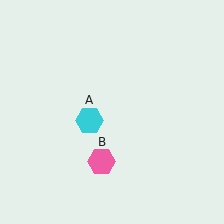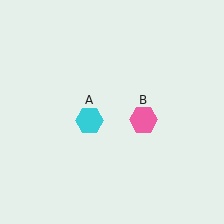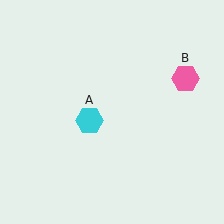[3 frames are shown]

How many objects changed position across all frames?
1 object changed position: pink hexagon (object B).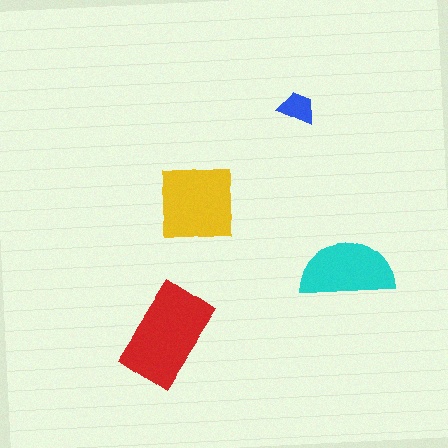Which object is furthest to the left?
The red rectangle is leftmost.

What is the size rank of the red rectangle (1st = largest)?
1st.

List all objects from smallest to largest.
The blue trapezoid, the cyan semicircle, the yellow square, the red rectangle.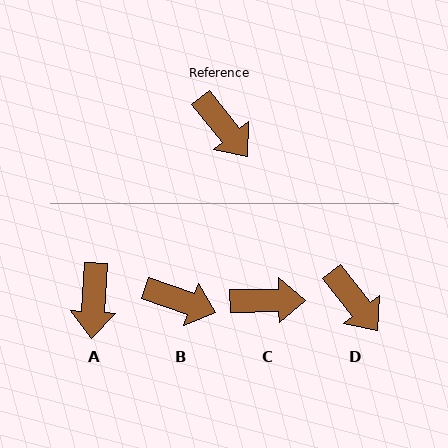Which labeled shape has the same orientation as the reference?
D.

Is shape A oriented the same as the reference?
No, it is off by about 42 degrees.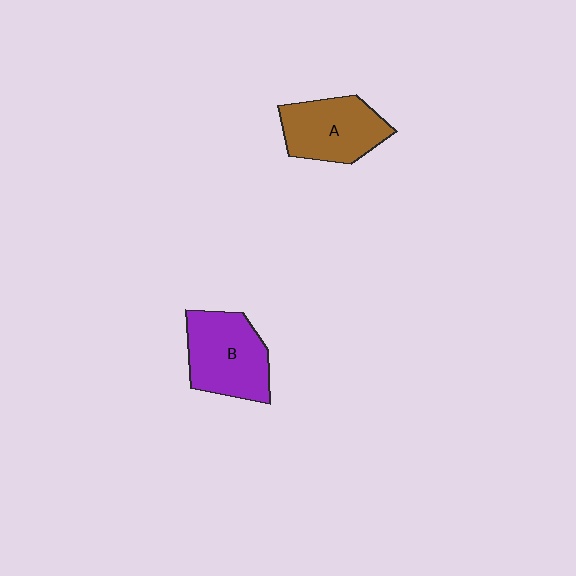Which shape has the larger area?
Shape B (purple).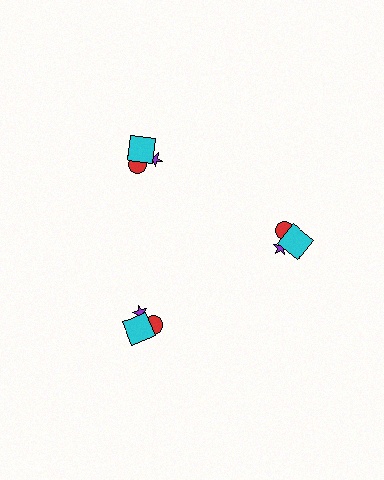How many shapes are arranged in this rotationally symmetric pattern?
There are 9 shapes, arranged in 3 groups of 3.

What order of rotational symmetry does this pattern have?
This pattern has 3-fold rotational symmetry.